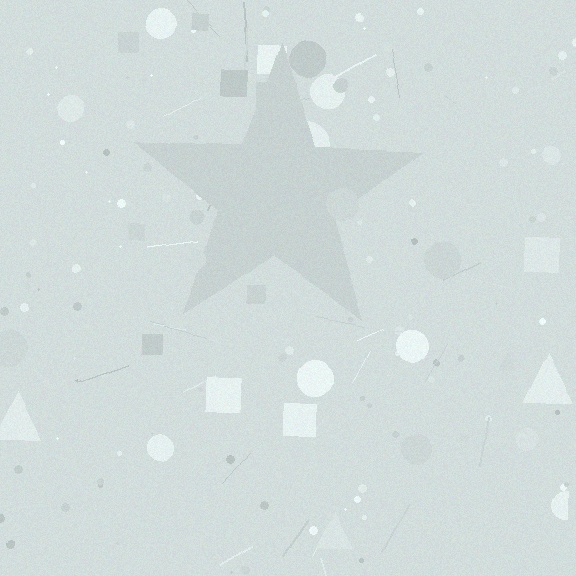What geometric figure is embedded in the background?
A star is embedded in the background.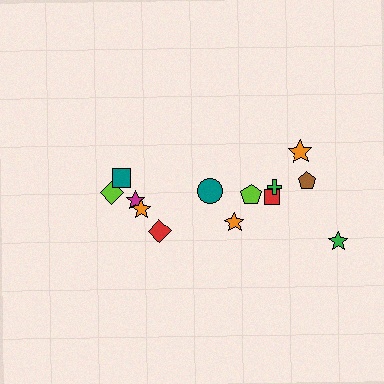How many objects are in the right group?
There are 8 objects.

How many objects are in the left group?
There are 5 objects.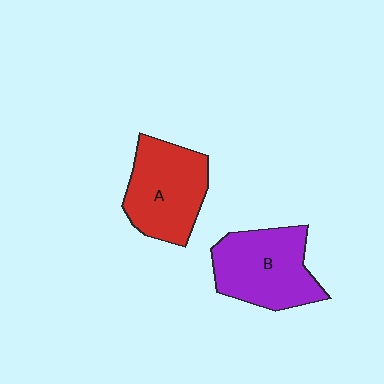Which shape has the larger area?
Shape B (purple).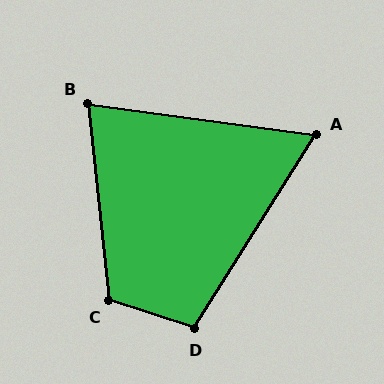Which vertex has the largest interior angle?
C, at approximately 114 degrees.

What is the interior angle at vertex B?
Approximately 76 degrees (acute).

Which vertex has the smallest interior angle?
A, at approximately 66 degrees.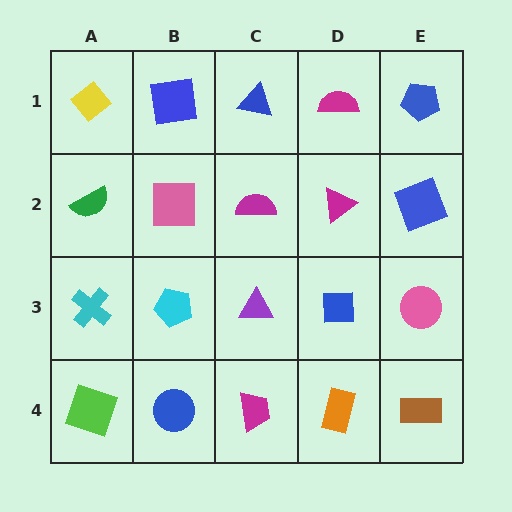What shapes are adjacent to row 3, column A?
A green semicircle (row 2, column A), a lime square (row 4, column A), a cyan pentagon (row 3, column B).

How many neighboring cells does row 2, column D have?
4.